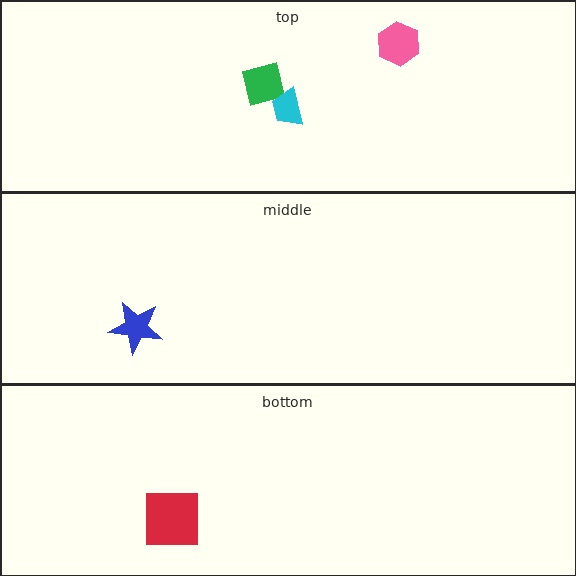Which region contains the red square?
The bottom region.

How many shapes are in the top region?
3.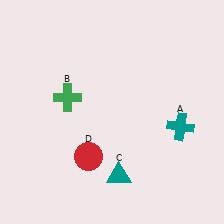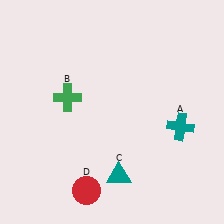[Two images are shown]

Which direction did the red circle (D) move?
The red circle (D) moved down.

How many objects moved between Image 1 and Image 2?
1 object moved between the two images.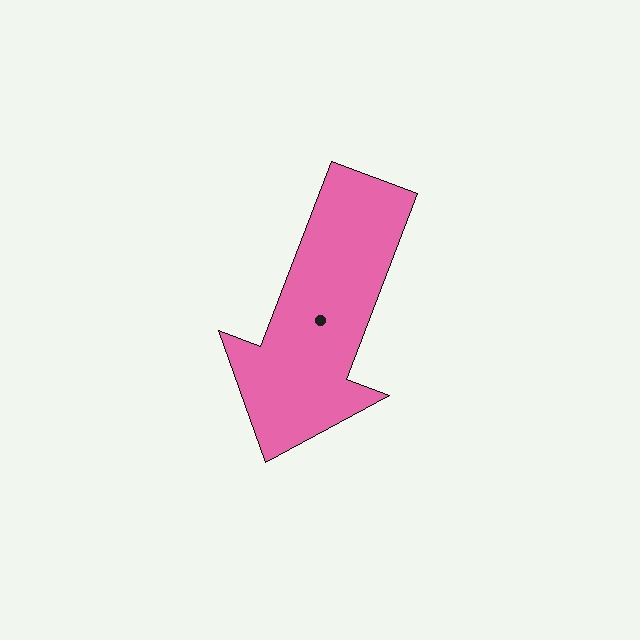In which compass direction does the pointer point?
South.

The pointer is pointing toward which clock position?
Roughly 7 o'clock.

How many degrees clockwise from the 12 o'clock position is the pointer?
Approximately 201 degrees.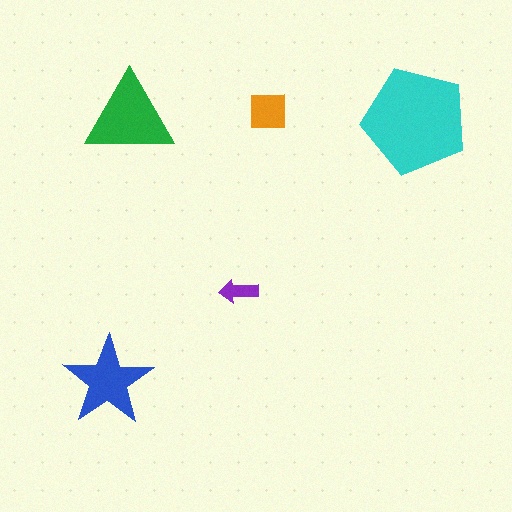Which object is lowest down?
The blue star is bottommost.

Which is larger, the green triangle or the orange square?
The green triangle.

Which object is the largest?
The cyan pentagon.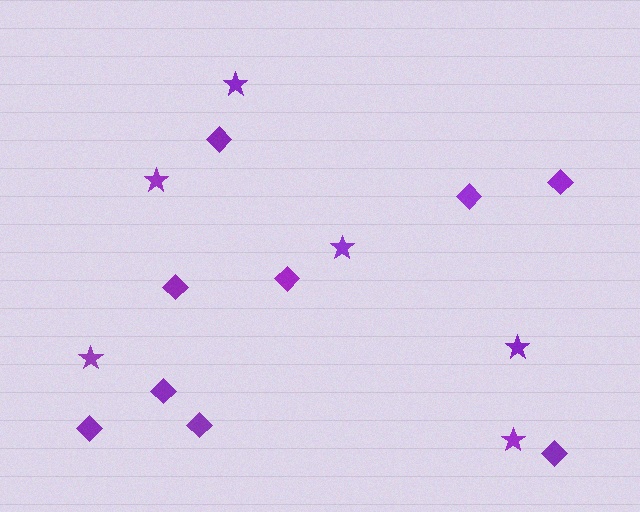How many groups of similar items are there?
There are 2 groups: one group of diamonds (9) and one group of stars (6).